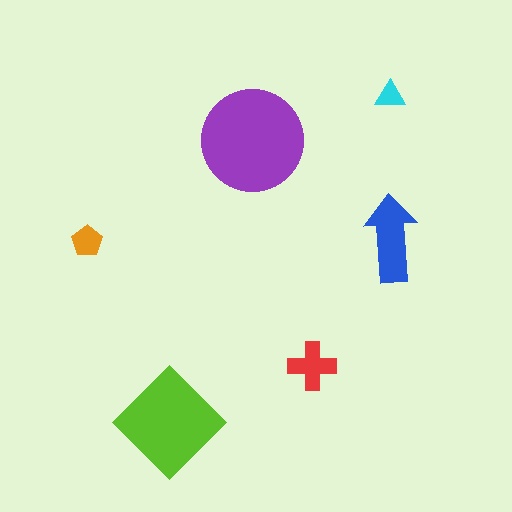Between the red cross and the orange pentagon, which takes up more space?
The red cross.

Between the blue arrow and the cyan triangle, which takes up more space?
The blue arrow.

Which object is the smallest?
The cyan triangle.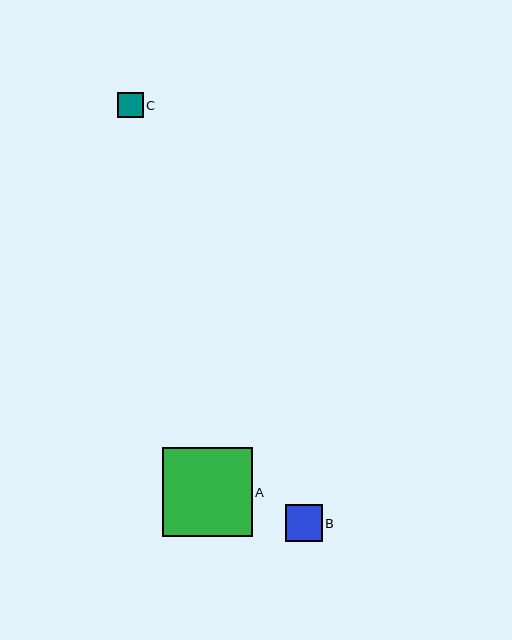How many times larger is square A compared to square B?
Square A is approximately 2.4 times the size of square B.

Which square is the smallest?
Square C is the smallest with a size of approximately 26 pixels.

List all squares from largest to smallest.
From largest to smallest: A, B, C.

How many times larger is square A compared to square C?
Square A is approximately 3.5 times the size of square C.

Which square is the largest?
Square A is the largest with a size of approximately 90 pixels.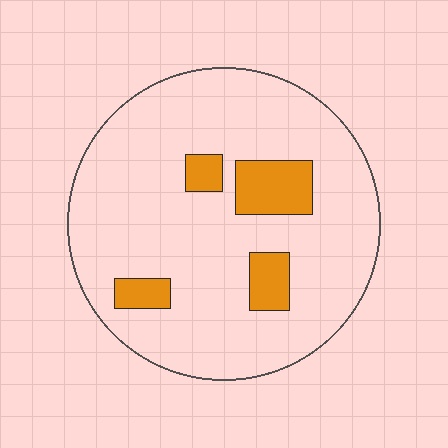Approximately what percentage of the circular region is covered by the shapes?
Approximately 15%.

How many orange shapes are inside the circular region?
4.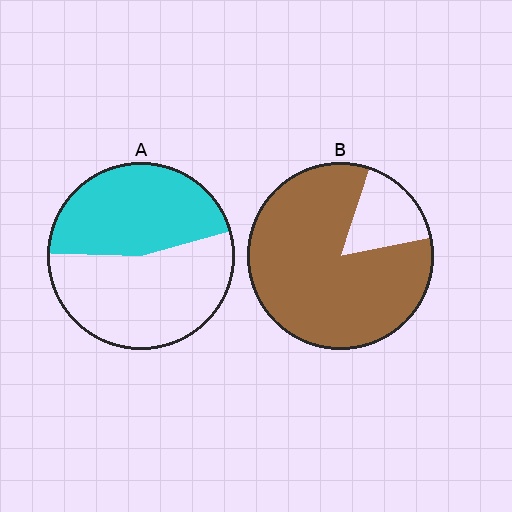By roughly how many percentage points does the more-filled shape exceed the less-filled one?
By roughly 40 percentage points (B over A).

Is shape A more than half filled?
No.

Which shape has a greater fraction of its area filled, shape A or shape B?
Shape B.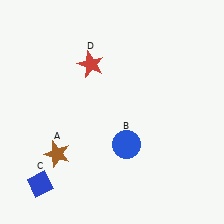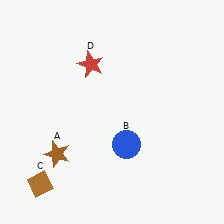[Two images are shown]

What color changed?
The diamond (C) changed from blue in Image 1 to brown in Image 2.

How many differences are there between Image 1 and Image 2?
There is 1 difference between the two images.